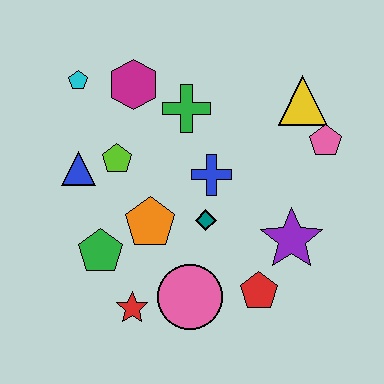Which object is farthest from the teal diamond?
The cyan pentagon is farthest from the teal diamond.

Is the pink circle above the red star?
Yes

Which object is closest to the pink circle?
The red star is closest to the pink circle.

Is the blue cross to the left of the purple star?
Yes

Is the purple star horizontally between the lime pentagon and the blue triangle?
No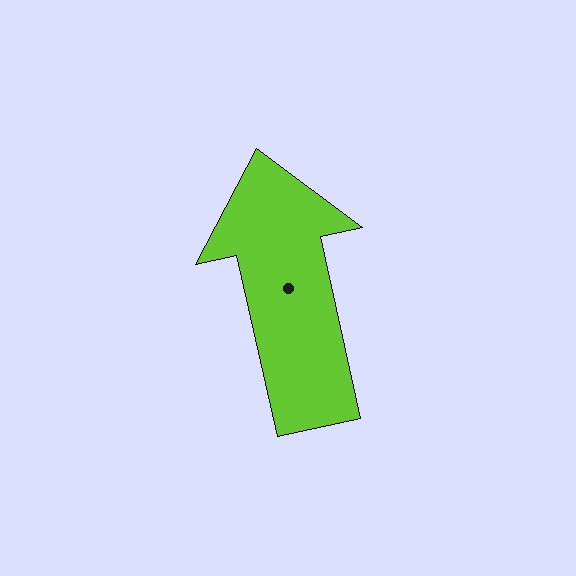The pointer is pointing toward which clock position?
Roughly 12 o'clock.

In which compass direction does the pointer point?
North.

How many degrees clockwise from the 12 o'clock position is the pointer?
Approximately 347 degrees.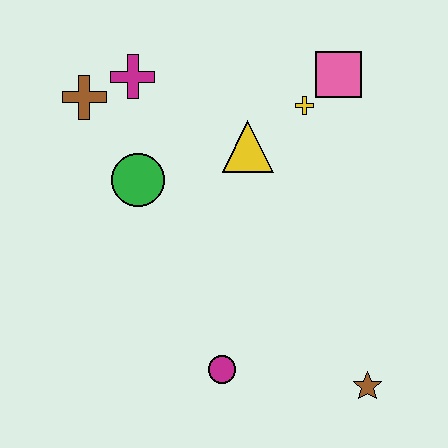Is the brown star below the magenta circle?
Yes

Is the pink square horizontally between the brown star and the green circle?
Yes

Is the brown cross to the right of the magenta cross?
No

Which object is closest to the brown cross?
The magenta cross is closest to the brown cross.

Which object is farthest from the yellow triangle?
The brown star is farthest from the yellow triangle.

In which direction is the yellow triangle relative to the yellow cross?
The yellow triangle is to the left of the yellow cross.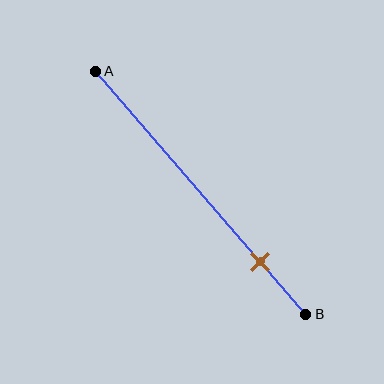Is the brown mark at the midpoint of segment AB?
No, the mark is at about 80% from A, not at the 50% midpoint.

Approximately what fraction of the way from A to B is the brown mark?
The brown mark is approximately 80% of the way from A to B.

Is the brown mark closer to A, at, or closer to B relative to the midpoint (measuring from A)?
The brown mark is closer to point B than the midpoint of segment AB.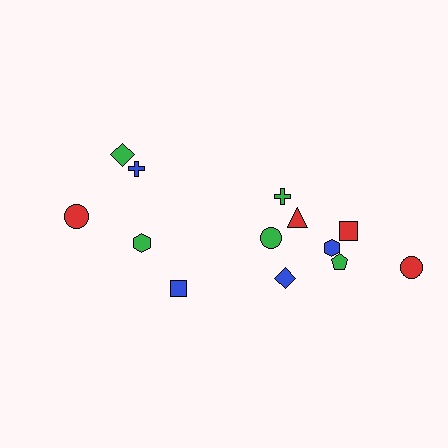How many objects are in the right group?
There are 8 objects.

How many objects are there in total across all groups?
There are 13 objects.